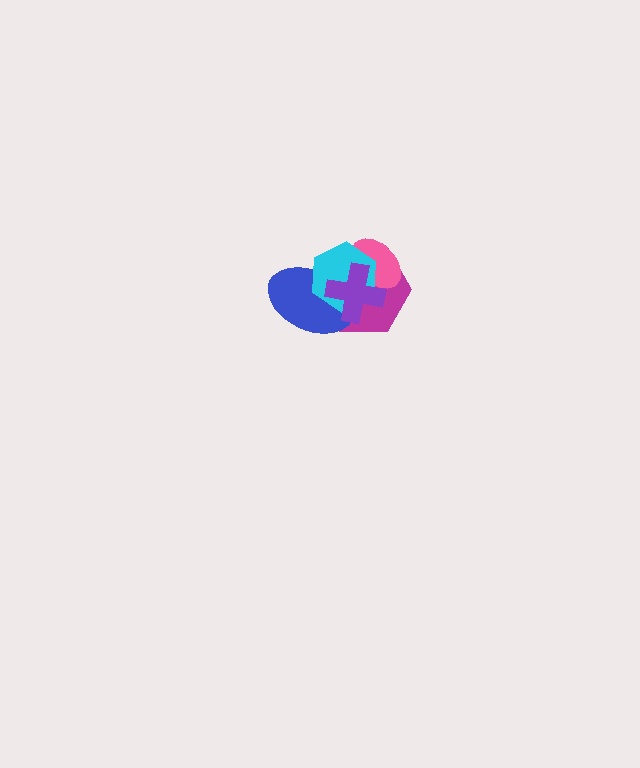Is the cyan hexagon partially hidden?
Yes, it is partially covered by another shape.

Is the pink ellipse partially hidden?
Yes, it is partially covered by another shape.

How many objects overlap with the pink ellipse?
3 objects overlap with the pink ellipse.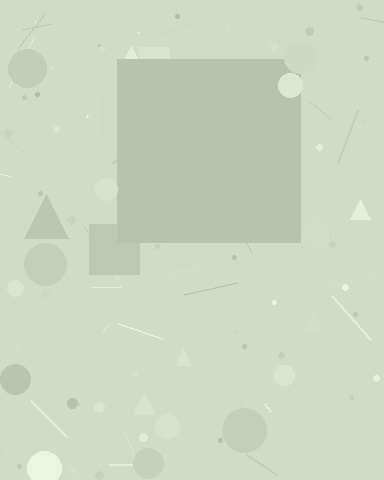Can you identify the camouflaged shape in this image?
The camouflaged shape is a square.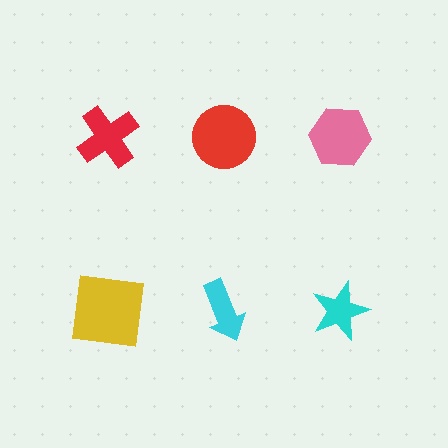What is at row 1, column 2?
A red circle.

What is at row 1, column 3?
A pink hexagon.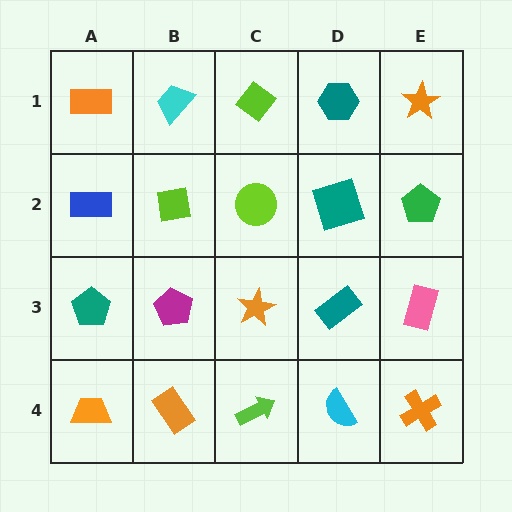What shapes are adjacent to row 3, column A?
A blue rectangle (row 2, column A), an orange trapezoid (row 4, column A), a magenta pentagon (row 3, column B).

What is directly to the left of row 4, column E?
A cyan semicircle.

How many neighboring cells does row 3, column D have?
4.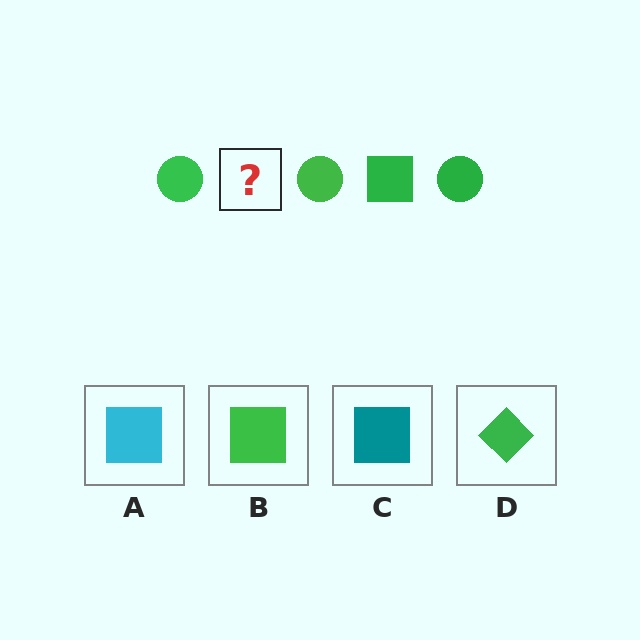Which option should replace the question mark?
Option B.